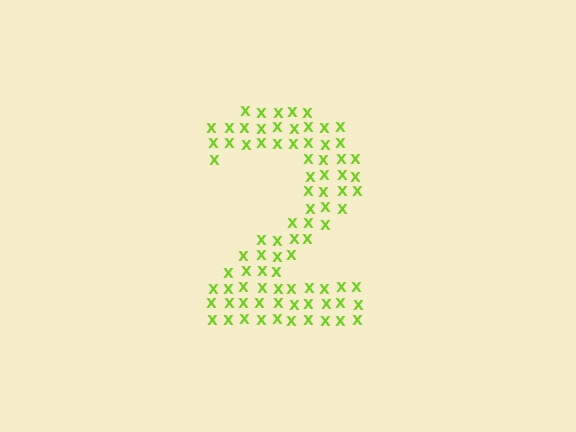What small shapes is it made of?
It is made of small letter X's.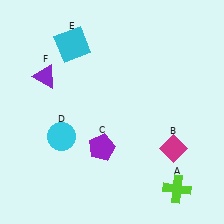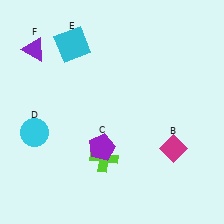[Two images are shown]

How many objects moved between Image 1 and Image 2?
3 objects moved between the two images.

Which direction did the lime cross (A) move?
The lime cross (A) moved left.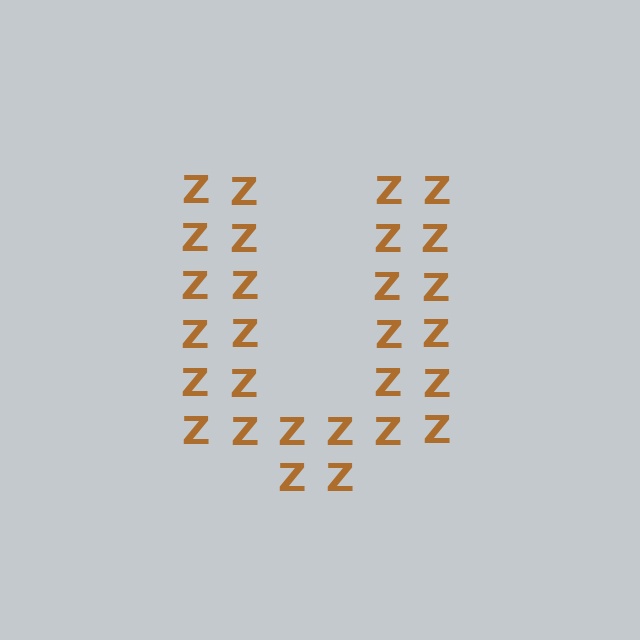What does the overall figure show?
The overall figure shows the letter U.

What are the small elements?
The small elements are letter Z's.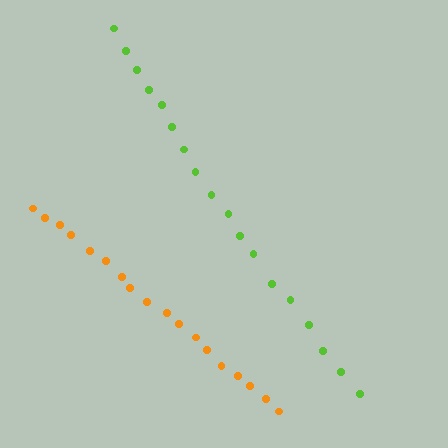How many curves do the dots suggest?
There are 2 distinct paths.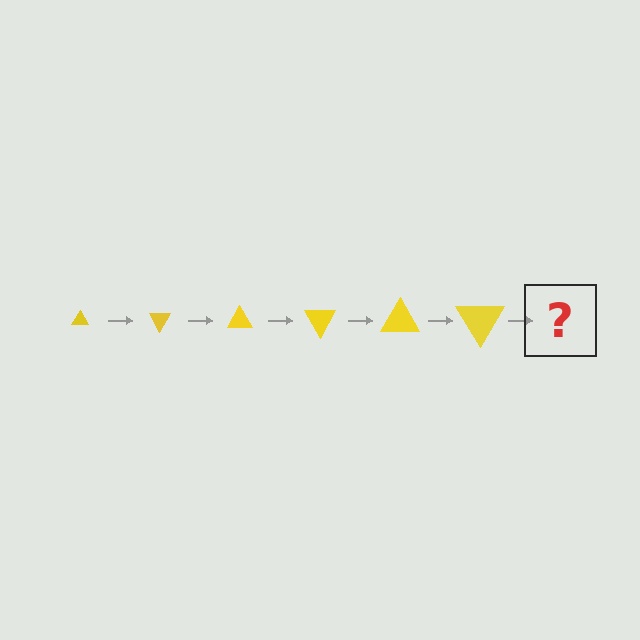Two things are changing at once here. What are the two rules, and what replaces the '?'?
The two rules are that the triangle grows larger each step and it rotates 60 degrees each step. The '?' should be a triangle, larger than the previous one and rotated 360 degrees from the start.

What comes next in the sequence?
The next element should be a triangle, larger than the previous one and rotated 360 degrees from the start.